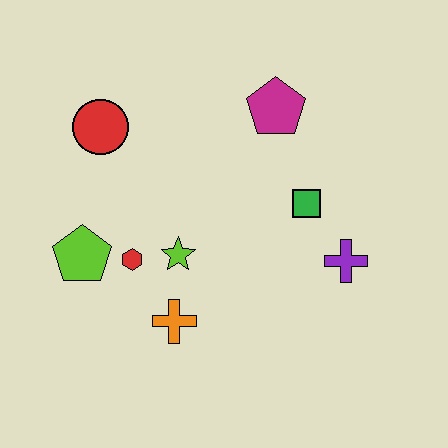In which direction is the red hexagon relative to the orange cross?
The red hexagon is above the orange cross.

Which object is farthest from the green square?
The lime pentagon is farthest from the green square.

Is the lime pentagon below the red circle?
Yes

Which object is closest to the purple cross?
The green square is closest to the purple cross.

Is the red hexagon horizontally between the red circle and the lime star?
Yes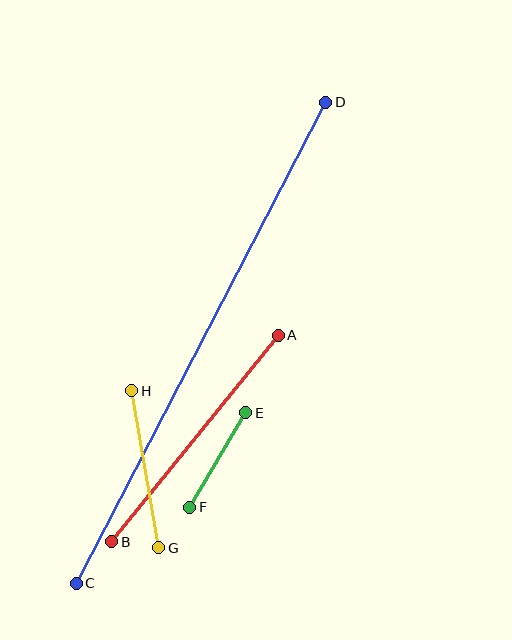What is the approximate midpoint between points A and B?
The midpoint is at approximately (195, 439) pixels.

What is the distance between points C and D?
The distance is approximately 542 pixels.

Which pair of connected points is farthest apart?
Points C and D are farthest apart.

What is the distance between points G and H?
The distance is approximately 160 pixels.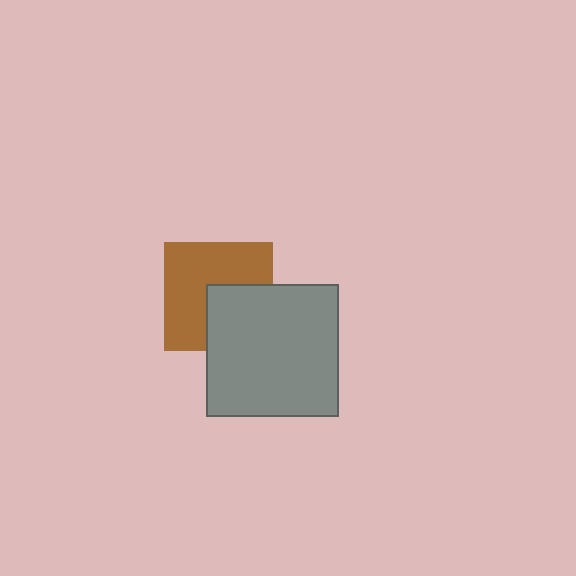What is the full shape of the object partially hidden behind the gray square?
The partially hidden object is a brown square.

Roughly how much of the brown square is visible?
About half of it is visible (roughly 62%).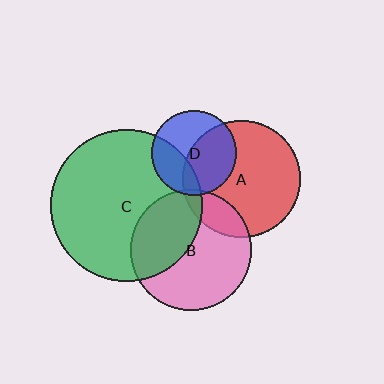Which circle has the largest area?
Circle C (green).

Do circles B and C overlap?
Yes.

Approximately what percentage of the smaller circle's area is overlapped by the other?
Approximately 40%.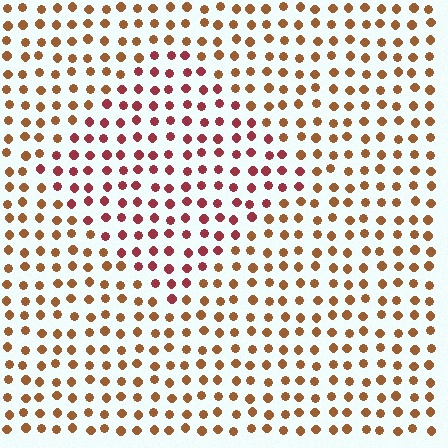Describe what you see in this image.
The image is filled with small brown elements in a uniform arrangement. A diamond-shaped region is visible where the elements are tinted to a slightly different hue, forming a subtle color boundary.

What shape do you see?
I see a diamond.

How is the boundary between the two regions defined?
The boundary is defined purely by a slight shift in hue (about 35 degrees). Spacing, size, and orientation are identical on both sides.